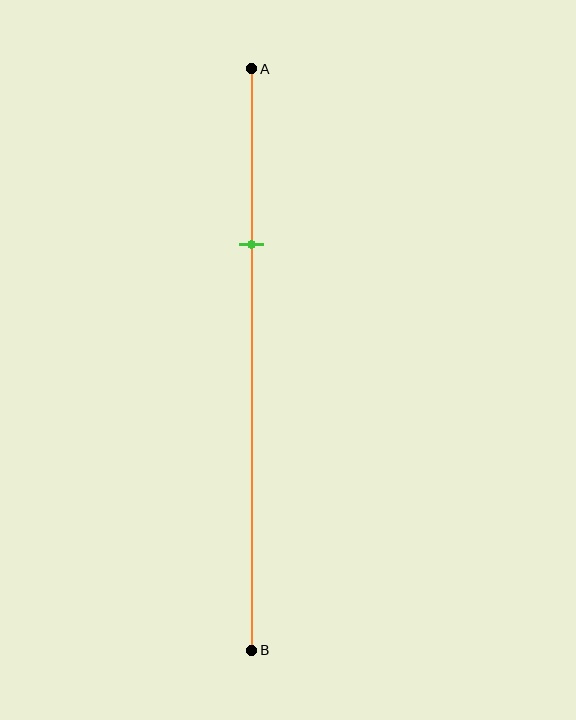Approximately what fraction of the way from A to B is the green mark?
The green mark is approximately 30% of the way from A to B.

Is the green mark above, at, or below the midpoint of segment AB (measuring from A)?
The green mark is above the midpoint of segment AB.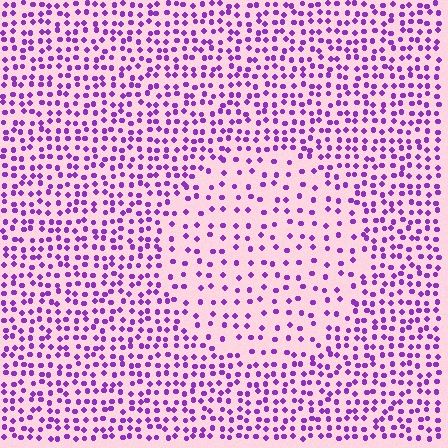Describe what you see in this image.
The image contains small purple elements arranged at two different densities. A circle-shaped region is visible where the elements are less densely packed than the surrounding area.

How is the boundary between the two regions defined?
The boundary is defined by a change in element density (approximately 2.0x ratio). All elements are the same color, size, and shape.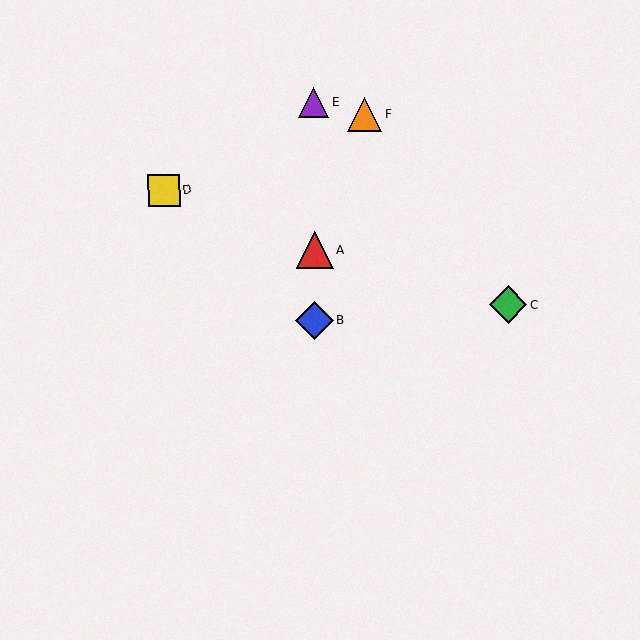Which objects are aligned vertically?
Objects A, B, E are aligned vertically.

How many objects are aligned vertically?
3 objects (A, B, E) are aligned vertically.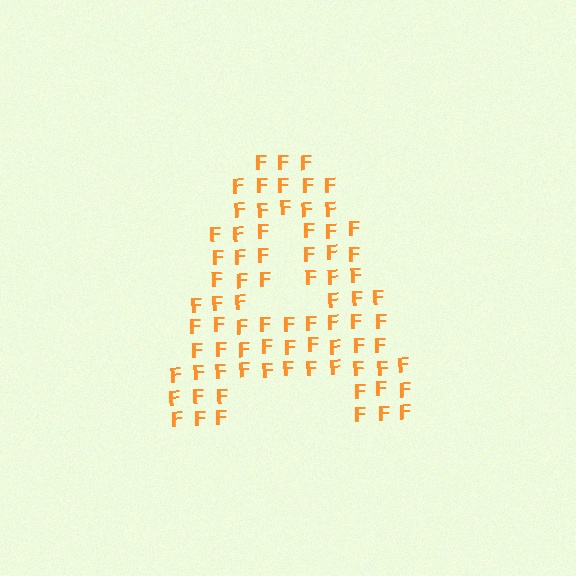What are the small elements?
The small elements are letter F's.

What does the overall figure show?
The overall figure shows the letter A.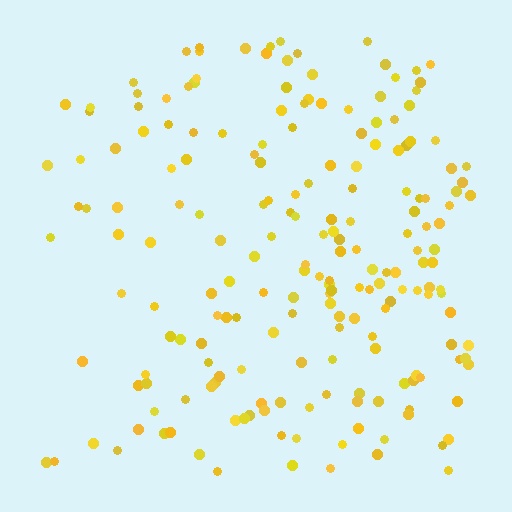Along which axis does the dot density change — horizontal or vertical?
Horizontal.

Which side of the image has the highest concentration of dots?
The right.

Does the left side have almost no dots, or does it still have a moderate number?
Still a moderate number, just noticeably fewer than the right.